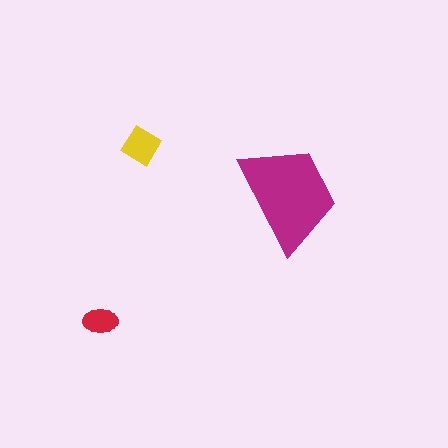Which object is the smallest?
The red ellipse.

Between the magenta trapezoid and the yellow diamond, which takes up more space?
The magenta trapezoid.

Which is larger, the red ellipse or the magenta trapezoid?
The magenta trapezoid.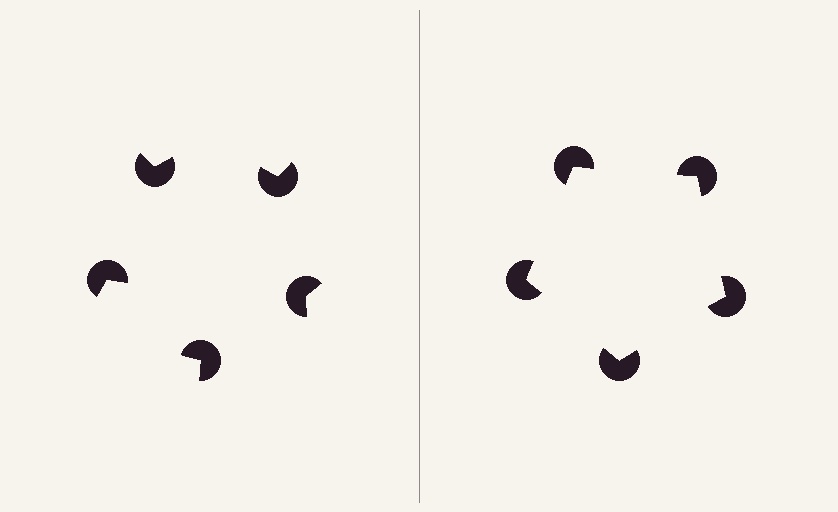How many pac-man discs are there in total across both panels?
10 — 5 on each side.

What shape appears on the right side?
An illusory pentagon.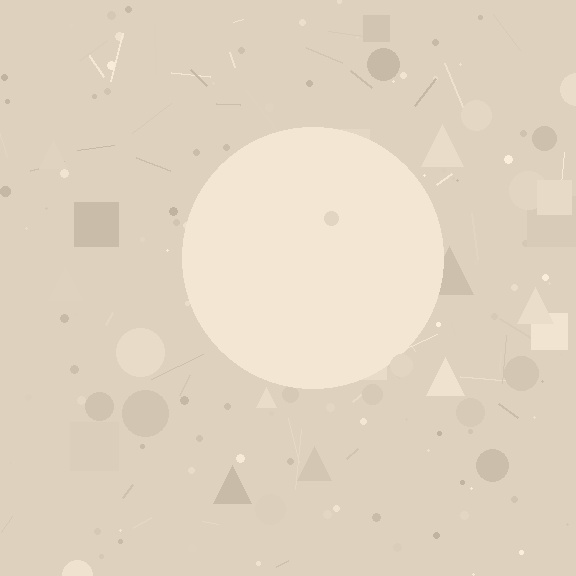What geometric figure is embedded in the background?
A circle is embedded in the background.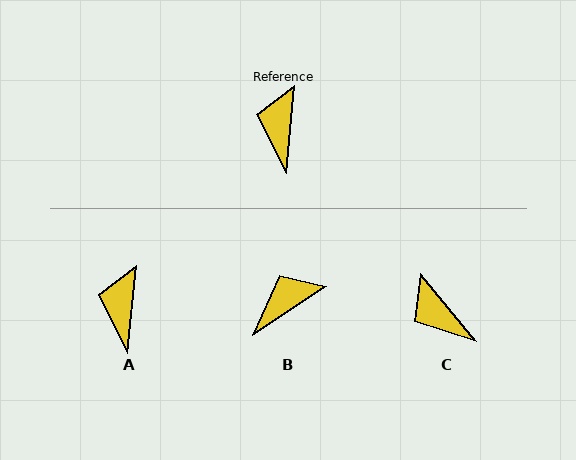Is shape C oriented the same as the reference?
No, it is off by about 46 degrees.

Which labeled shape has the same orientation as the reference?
A.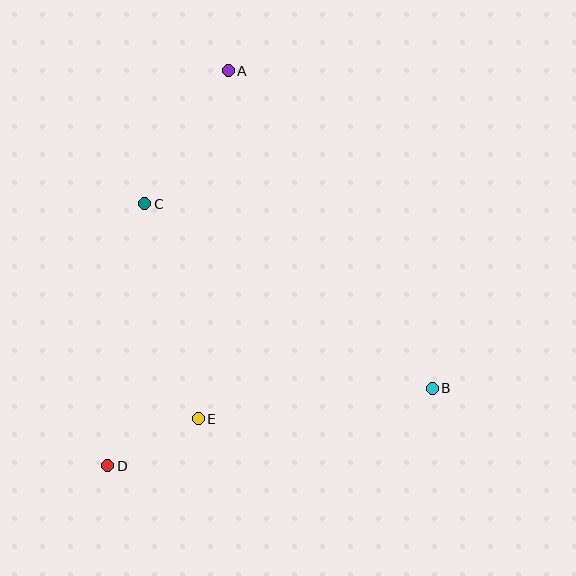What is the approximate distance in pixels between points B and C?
The distance between B and C is approximately 342 pixels.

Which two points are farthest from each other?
Points A and D are farthest from each other.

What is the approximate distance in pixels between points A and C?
The distance between A and C is approximately 157 pixels.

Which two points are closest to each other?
Points D and E are closest to each other.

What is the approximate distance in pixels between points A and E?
The distance between A and E is approximately 349 pixels.